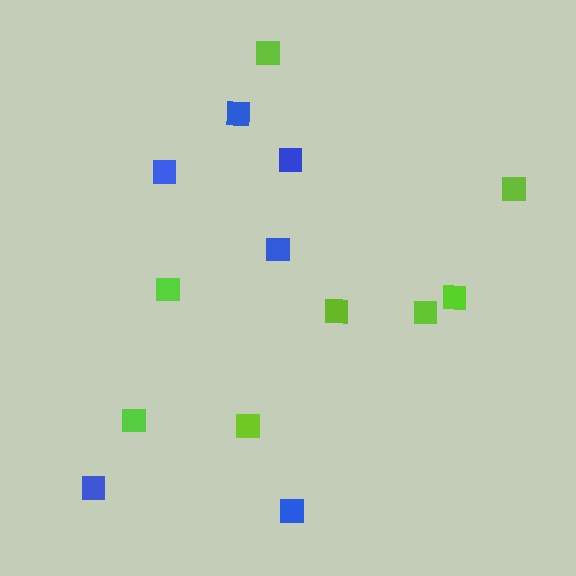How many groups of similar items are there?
There are 2 groups: one group of blue squares (6) and one group of lime squares (8).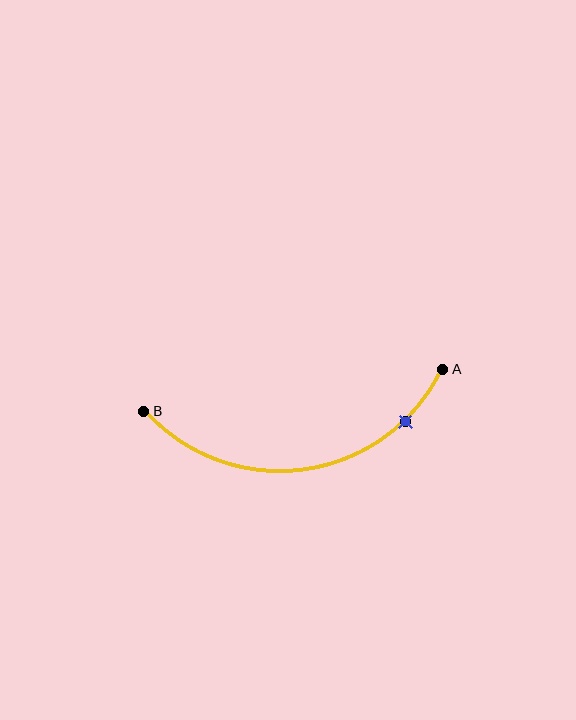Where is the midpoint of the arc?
The arc midpoint is the point on the curve farthest from the straight line joining A and B. It sits below that line.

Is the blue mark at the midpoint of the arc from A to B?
No. The blue mark lies on the arc but is closer to endpoint A. The arc midpoint would be at the point on the curve equidistant along the arc from both A and B.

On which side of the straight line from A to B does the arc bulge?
The arc bulges below the straight line connecting A and B.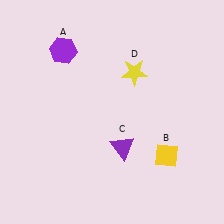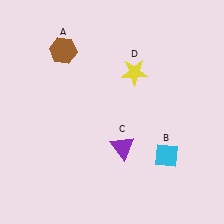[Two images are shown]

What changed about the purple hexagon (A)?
In Image 1, A is purple. In Image 2, it changed to brown.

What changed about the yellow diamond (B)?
In Image 1, B is yellow. In Image 2, it changed to cyan.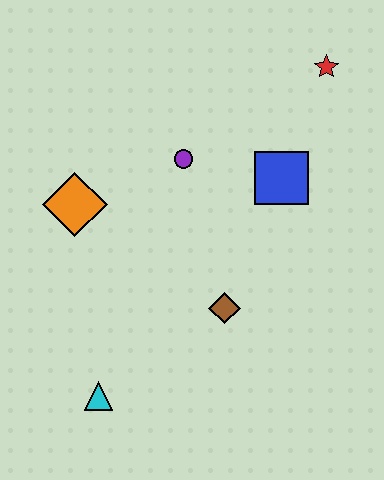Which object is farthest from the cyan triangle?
The red star is farthest from the cyan triangle.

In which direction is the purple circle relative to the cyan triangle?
The purple circle is above the cyan triangle.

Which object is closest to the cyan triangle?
The brown diamond is closest to the cyan triangle.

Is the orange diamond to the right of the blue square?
No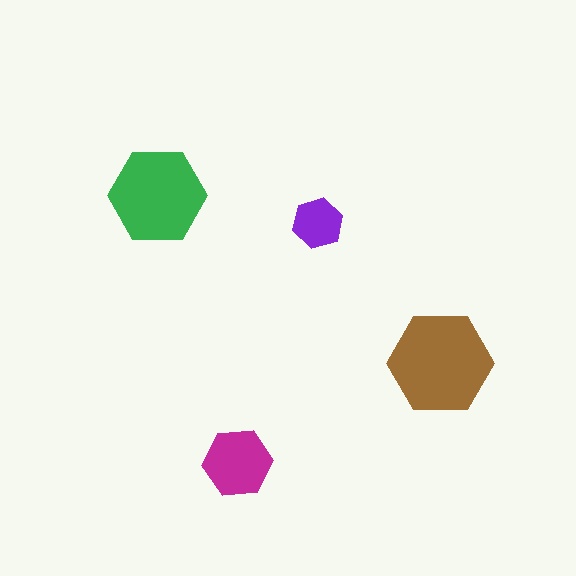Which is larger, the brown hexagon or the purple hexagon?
The brown one.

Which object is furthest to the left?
The green hexagon is leftmost.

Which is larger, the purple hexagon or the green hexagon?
The green one.